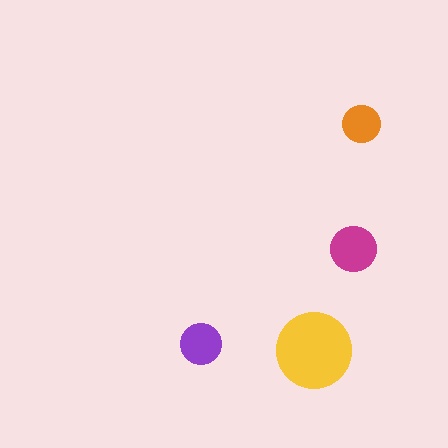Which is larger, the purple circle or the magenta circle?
The magenta one.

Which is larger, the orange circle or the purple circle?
The purple one.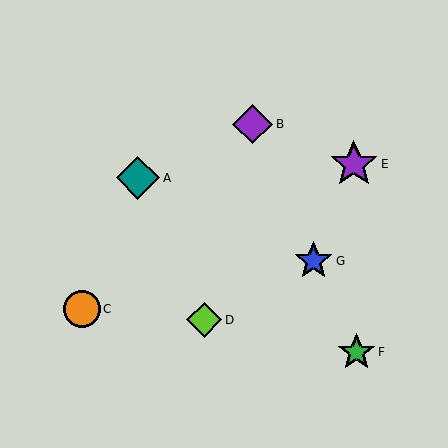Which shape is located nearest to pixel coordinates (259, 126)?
The purple diamond (labeled B) at (253, 124) is nearest to that location.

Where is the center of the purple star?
The center of the purple star is at (354, 164).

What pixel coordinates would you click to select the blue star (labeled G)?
Click at (314, 261) to select the blue star G.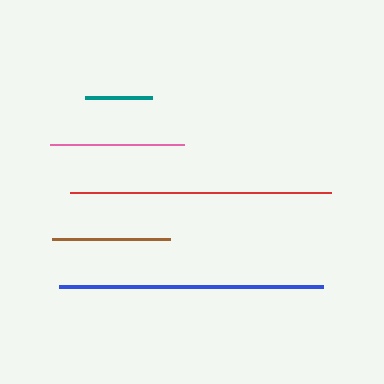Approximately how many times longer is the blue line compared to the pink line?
The blue line is approximately 2.0 times the length of the pink line.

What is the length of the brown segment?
The brown segment is approximately 118 pixels long.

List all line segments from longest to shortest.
From longest to shortest: blue, red, pink, brown, teal.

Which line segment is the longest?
The blue line is the longest at approximately 264 pixels.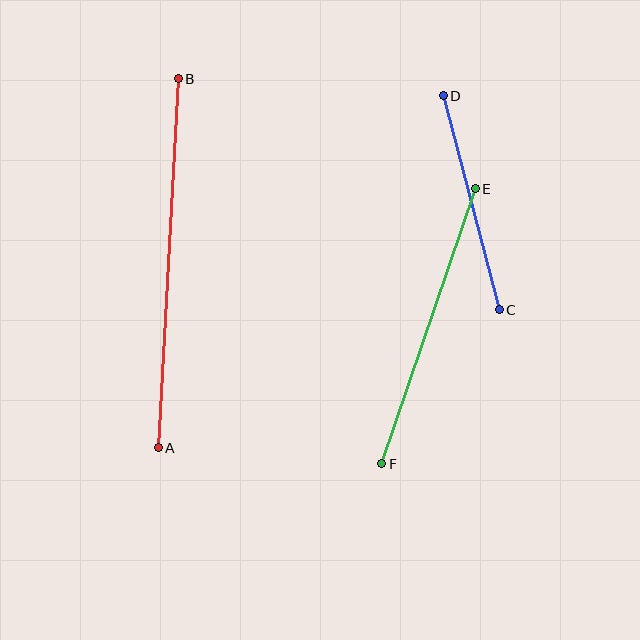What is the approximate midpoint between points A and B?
The midpoint is at approximately (168, 263) pixels.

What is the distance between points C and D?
The distance is approximately 221 pixels.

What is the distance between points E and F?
The distance is approximately 290 pixels.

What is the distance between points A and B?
The distance is approximately 369 pixels.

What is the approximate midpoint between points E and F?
The midpoint is at approximately (429, 326) pixels.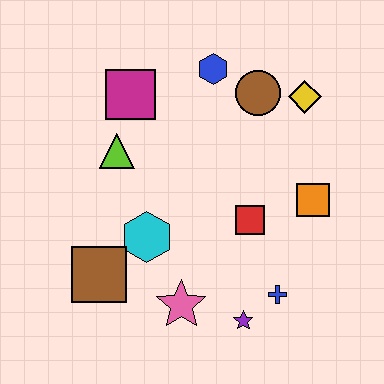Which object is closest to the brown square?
The cyan hexagon is closest to the brown square.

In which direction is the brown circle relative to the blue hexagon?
The brown circle is to the right of the blue hexagon.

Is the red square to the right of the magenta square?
Yes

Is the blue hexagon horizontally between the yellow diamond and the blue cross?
No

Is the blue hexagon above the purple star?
Yes